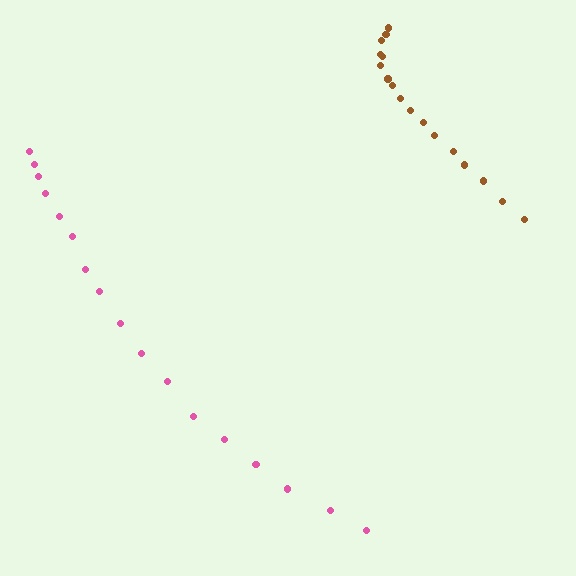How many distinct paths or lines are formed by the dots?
There are 2 distinct paths.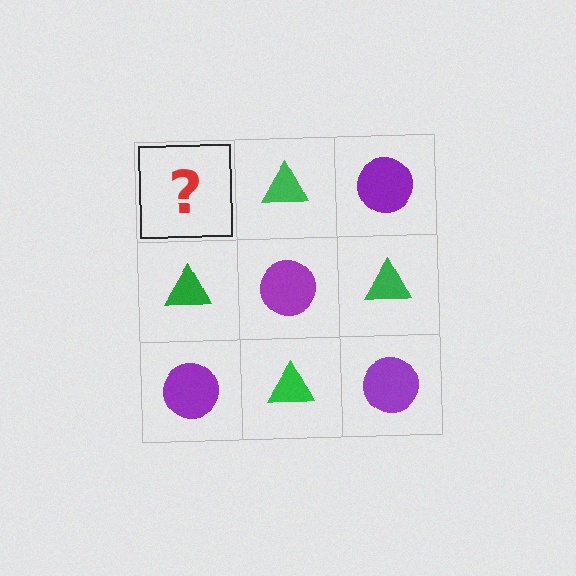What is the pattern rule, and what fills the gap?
The rule is that it alternates purple circle and green triangle in a checkerboard pattern. The gap should be filled with a purple circle.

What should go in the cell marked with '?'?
The missing cell should contain a purple circle.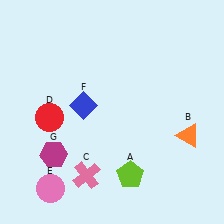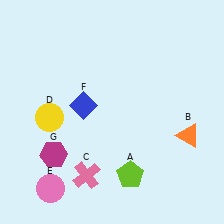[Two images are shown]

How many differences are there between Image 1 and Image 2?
There is 1 difference between the two images.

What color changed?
The circle (D) changed from red in Image 1 to yellow in Image 2.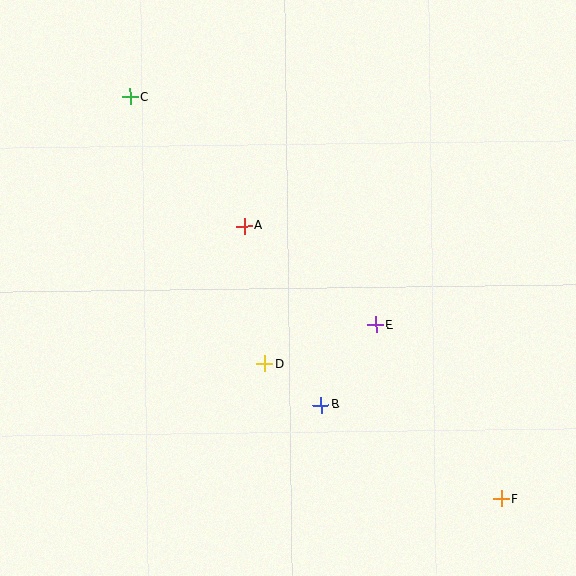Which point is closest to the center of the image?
Point A at (244, 226) is closest to the center.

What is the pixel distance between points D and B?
The distance between D and B is 70 pixels.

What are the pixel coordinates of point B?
Point B is at (321, 405).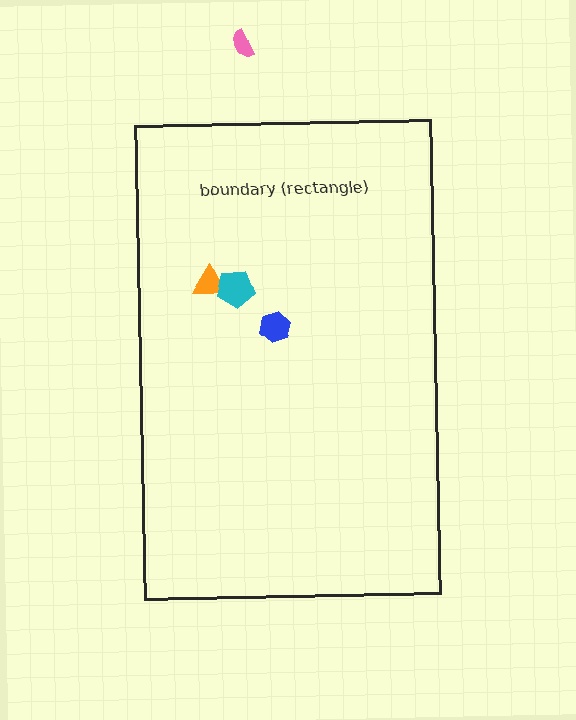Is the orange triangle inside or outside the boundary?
Inside.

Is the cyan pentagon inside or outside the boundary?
Inside.